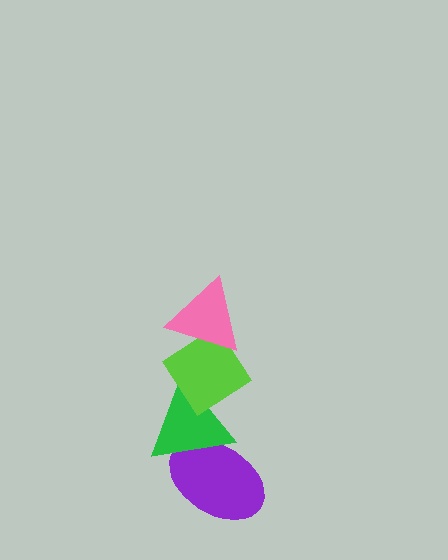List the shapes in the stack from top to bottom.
From top to bottom: the pink triangle, the lime diamond, the green triangle, the purple ellipse.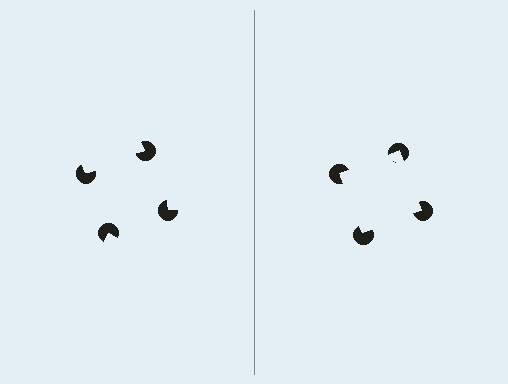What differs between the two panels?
The pac-man discs are positioned identically on both sides; only the wedge orientations differ. On the right they align to a square; on the left they are misaligned.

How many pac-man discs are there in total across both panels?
8 — 4 on each side.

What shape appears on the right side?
An illusory square.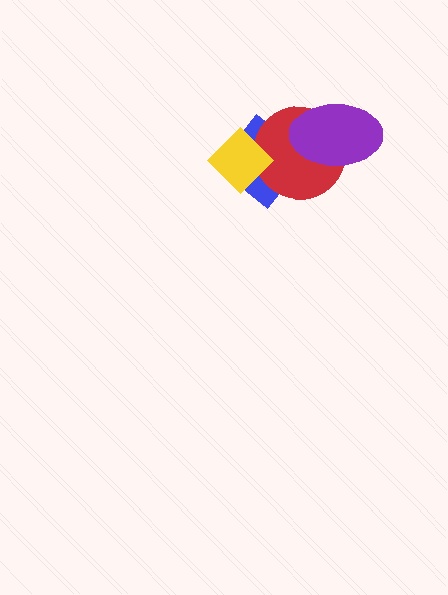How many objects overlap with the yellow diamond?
2 objects overlap with the yellow diamond.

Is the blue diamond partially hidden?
Yes, it is partially covered by another shape.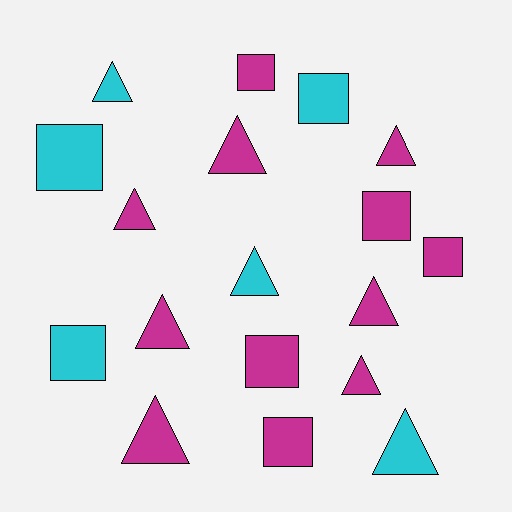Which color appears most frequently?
Magenta, with 12 objects.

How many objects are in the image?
There are 18 objects.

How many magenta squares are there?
There are 5 magenta squares.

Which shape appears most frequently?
Triangle, with 10 objects.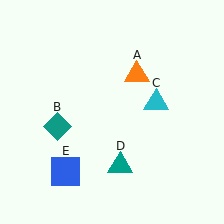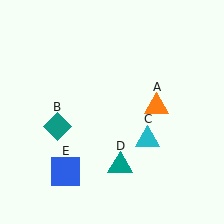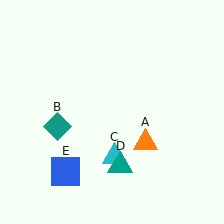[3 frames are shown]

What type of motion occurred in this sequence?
The orange triangle (object A), cyan triangle (object C) rotated clockwise around the center of the scene.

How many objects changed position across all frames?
2 objects changed position: orange triangle (object A), cyan triangle (object C).